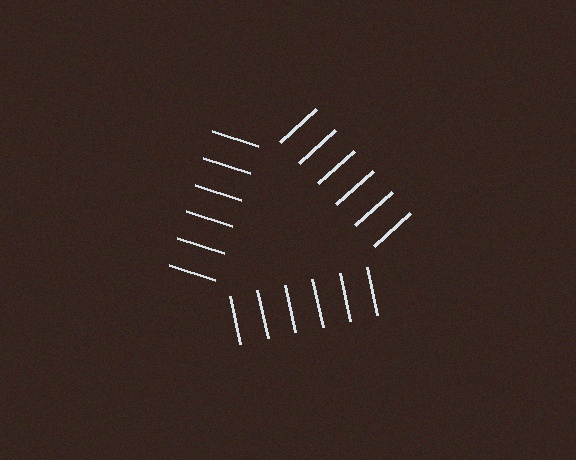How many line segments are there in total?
18 — 6 along each of the 3 edges.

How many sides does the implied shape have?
3 sides — the line-ends trace a triangle.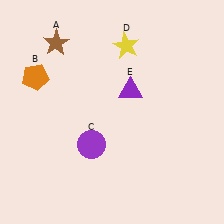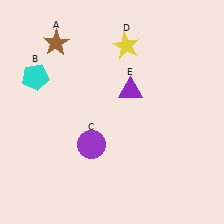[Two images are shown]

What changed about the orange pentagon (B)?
In Image 1, B is orange. In Image 2, it changed to cyan.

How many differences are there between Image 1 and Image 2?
There is 1 difference between the two images.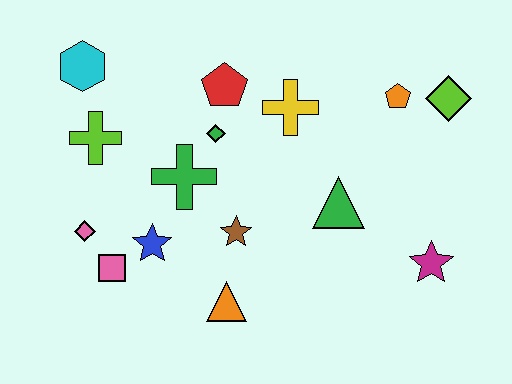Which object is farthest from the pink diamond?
The lime diamond is farthest from the pink diamond.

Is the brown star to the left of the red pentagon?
No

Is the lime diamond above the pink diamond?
Yes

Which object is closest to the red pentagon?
The green diamond is closest to the red pentagon.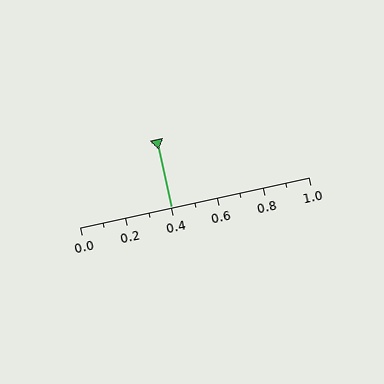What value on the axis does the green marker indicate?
The marker indicates approximately 0.4.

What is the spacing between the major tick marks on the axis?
The major ticks are spaced 0.2 apart.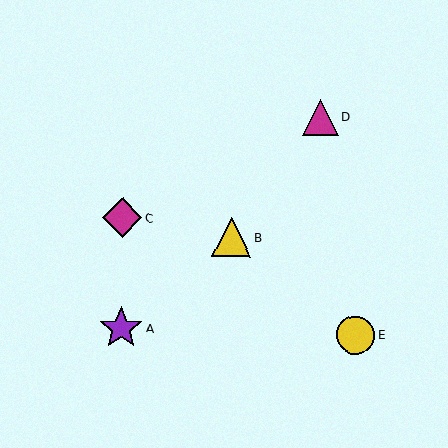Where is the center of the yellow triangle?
The center of the yellow triangle is at (232, 237).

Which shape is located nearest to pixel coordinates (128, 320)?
The purple star (labeled A) at (121, 328) is nearest to that location.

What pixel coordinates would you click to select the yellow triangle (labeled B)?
Click at (232, 237) to select the yellow triangle B.